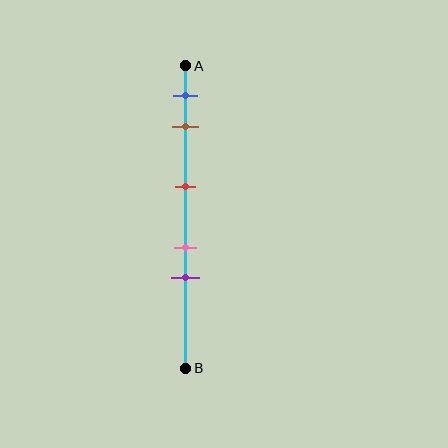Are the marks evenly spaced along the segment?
No, the marks are not evenly spaced.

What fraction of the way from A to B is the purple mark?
The purple mark is approximately 70% (0.7) of the way from A to B.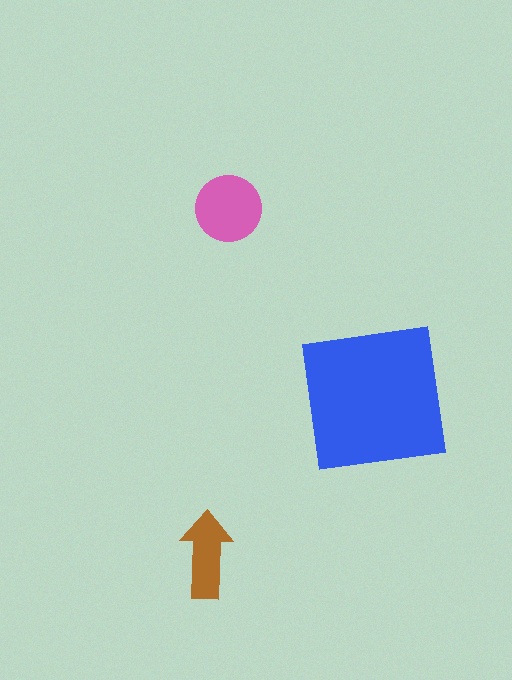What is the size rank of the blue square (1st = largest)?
1st.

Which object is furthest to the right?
The blue square is rightmost.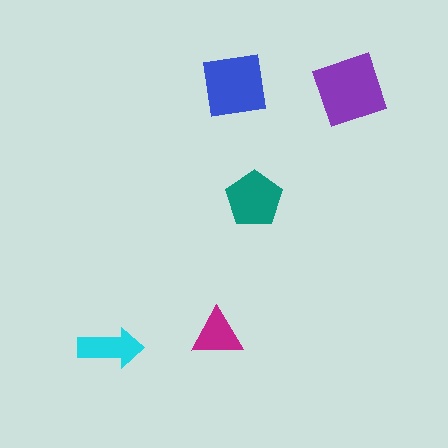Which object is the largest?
The purple square.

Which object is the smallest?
The magenta triangle.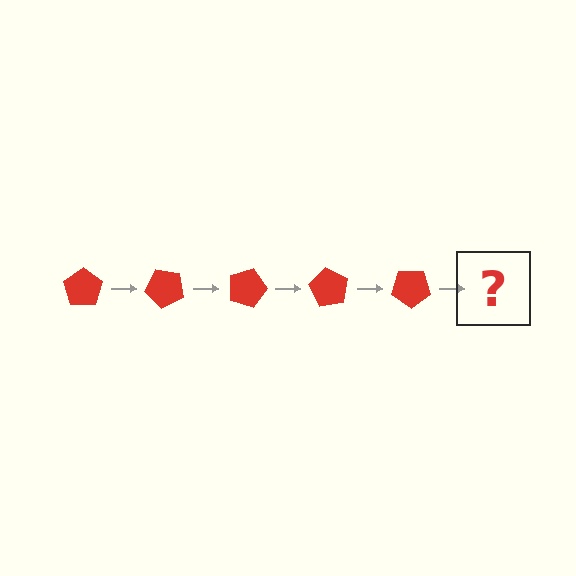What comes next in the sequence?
The next element should be a red pentagon rotated 225 degrees.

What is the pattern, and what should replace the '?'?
The pattern is that the pentagon rotates 45 degrees each step. The '?' should be a red pentagon rotated 225 degrees.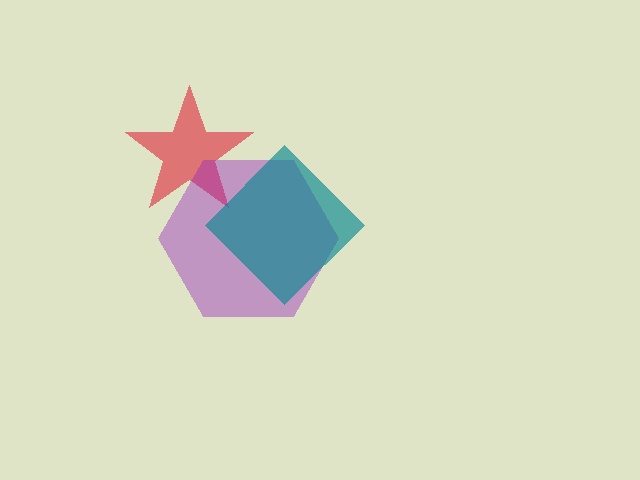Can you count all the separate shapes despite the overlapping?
Yes, there are 3 separate shapes.